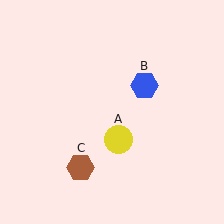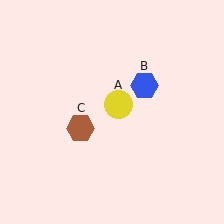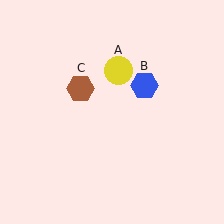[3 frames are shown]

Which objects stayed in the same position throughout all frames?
Blue hexagon (object B) remained stationary.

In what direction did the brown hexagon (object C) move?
The brown hexagon (object C) moved up.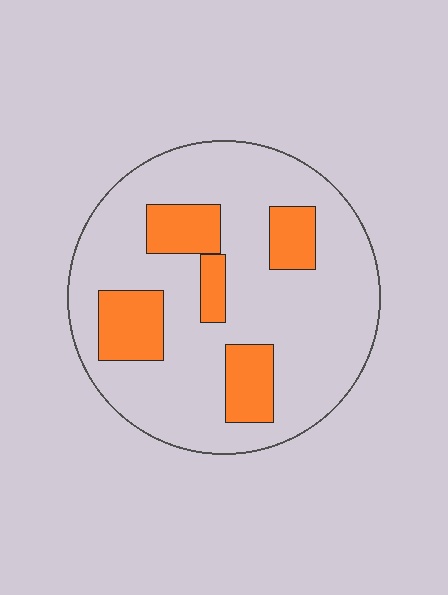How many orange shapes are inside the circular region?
5.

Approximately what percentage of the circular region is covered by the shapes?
Approximately 20%.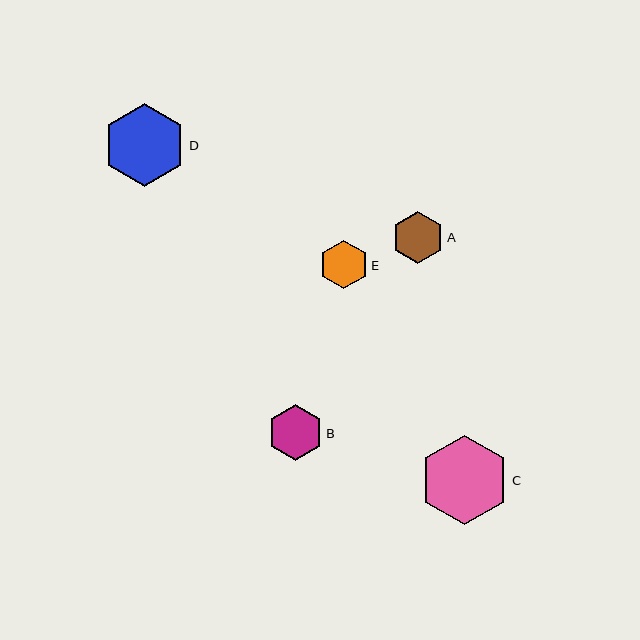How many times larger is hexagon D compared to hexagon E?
Hexagon D is approximately 1.7 times the size of hexagon E.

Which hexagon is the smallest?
Hexagon E is the smallest with a size of approximately 49 pixels.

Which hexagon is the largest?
Hexagon C is the largest with a size of approximately 90 pixels.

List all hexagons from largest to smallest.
From largest to smallest: C, D, B, A, E.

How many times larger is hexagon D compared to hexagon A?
Hexagon D is approximately 1.6 times the size of hexagon A.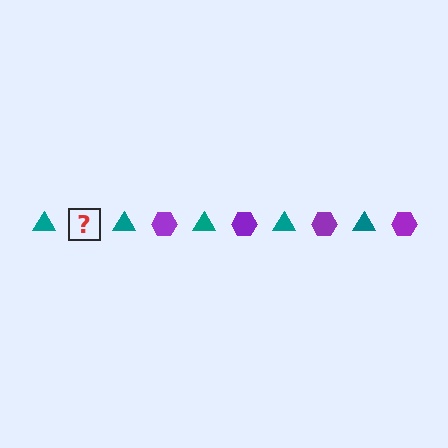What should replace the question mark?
The question mark should be replaced with a purple hexagon.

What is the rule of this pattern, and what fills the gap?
The rule is that the pattern alternates between teal triangle and purple hexagon. The gap should be filled with a purple hexagon.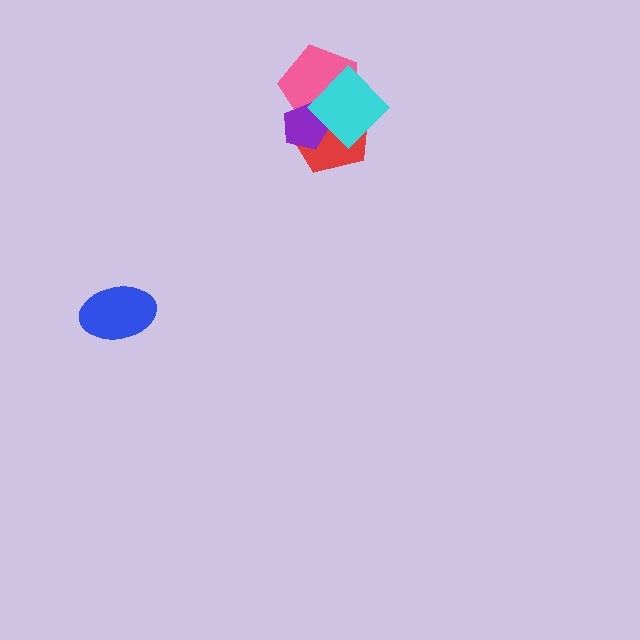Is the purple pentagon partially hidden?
Yes, it is partially covered by another shape.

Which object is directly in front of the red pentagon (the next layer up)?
The pink pentagon is directly in front of the red pentagon.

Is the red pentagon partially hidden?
Yes, it is partially covered by another shape.